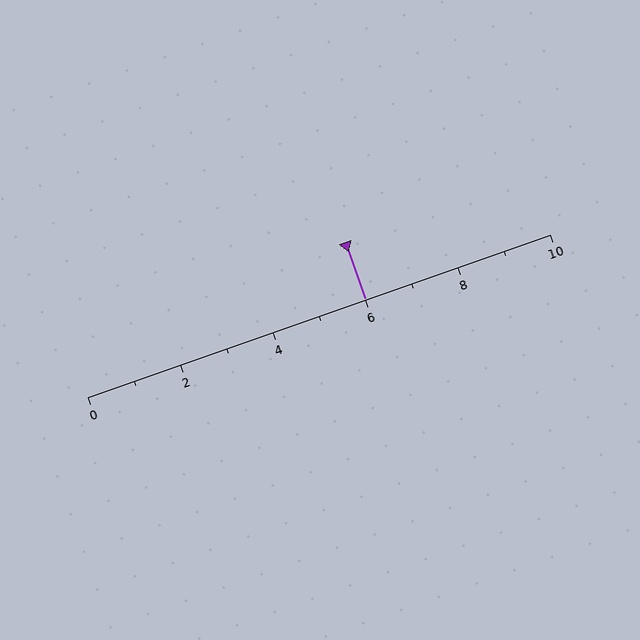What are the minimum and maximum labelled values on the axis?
The axis runs from 0 to 10.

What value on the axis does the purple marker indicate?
The marker indicates approximately 6.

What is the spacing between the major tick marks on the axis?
The major ticks are spaced 2 apart.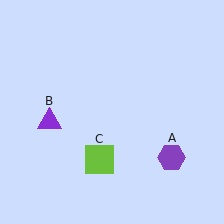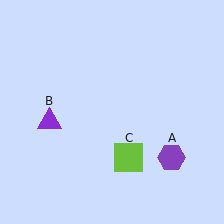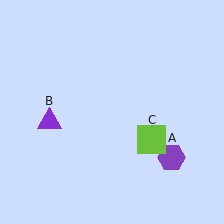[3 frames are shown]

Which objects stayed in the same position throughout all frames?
Purple hexagon (object A) and purple triangle (object B) remained stationary.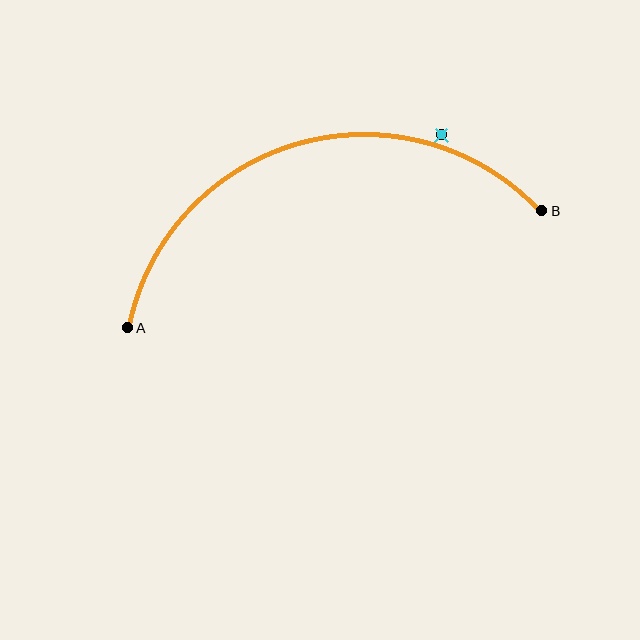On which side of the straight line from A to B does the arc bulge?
The arc bulges above the straight line connecting A and B.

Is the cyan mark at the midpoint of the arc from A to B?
No — the cyan mark does not lie on the arc at all. It sits slightly outside the curve.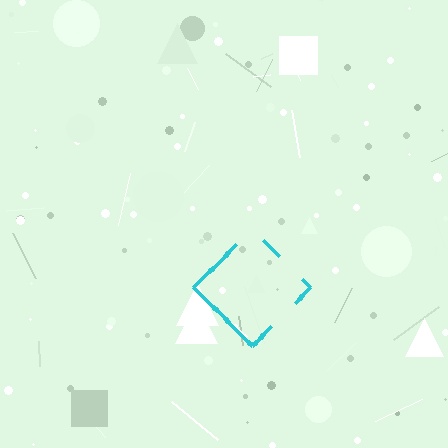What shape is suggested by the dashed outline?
The dashed outline suggests a diamond.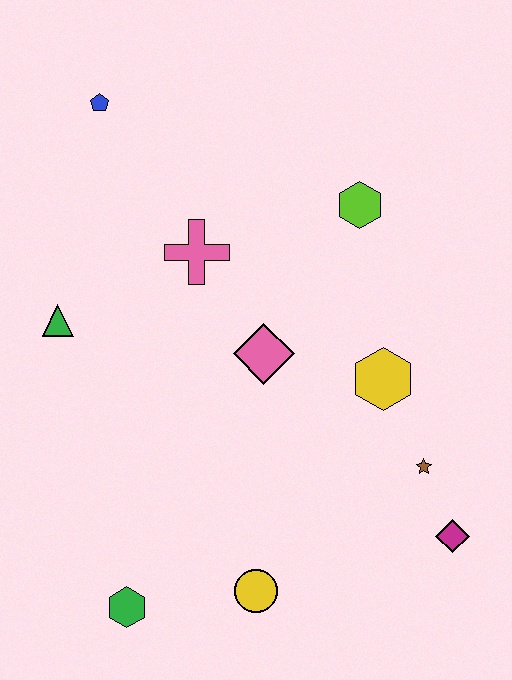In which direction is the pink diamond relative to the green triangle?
The pink diamond is to the right of the green triangle.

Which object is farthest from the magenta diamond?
The blue pentagon is farthest from the magenta diamond.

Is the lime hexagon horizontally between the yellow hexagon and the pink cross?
Yes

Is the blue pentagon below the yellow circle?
No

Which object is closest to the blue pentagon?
The pink cross is closest to the blue pentagon.